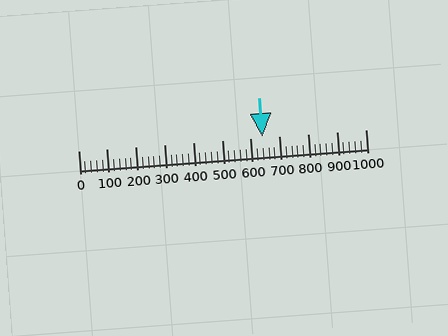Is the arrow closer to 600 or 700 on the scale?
The arrow is closer to 600.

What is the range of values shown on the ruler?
The ruler shows values from 0 to 1000.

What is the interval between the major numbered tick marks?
The major tick marks are spaced 100 units apart.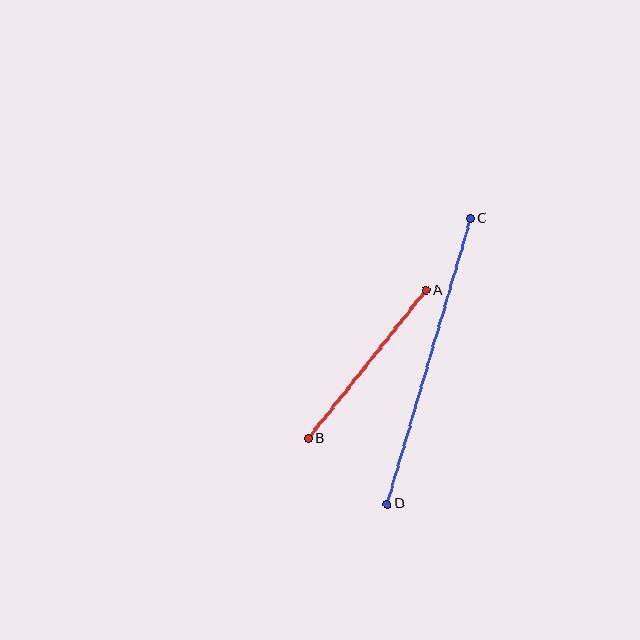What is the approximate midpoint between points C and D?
The midpoint is at approximately (429, 361) pixels.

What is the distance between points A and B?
The distance is approximately 189 pixels.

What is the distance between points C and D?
The distance is approximately 298 pixels.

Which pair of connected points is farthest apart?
Points C and D are farthest apart.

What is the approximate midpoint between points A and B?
The midpoint is at approximately (367, 364) pixels.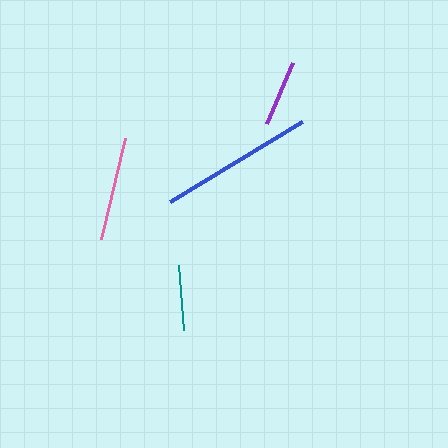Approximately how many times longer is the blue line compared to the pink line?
The blue line is approximately 1.5 times the length of the pink line.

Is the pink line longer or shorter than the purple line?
The pink line is longer than the purple line.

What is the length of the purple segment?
The purple segment is approximately 67 pixels long.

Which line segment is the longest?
The blue line is the longest at approximately 154 pixels.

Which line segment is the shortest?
The teal line is the shortest at approximately 65 pixels.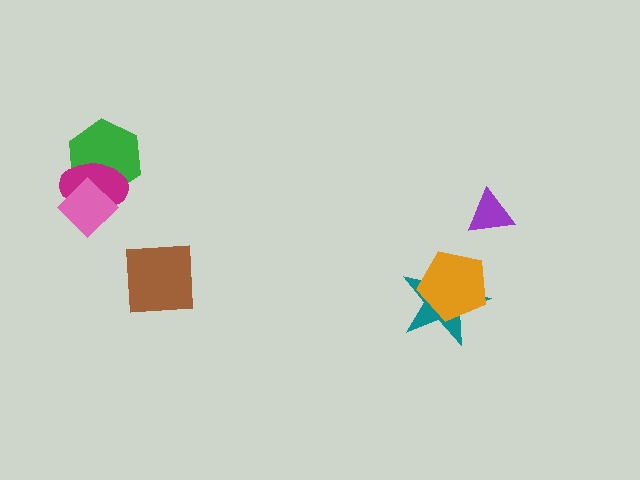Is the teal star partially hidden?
Yes, it is partially covered by another shape.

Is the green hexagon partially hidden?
Yes, it is partially covered by another shape.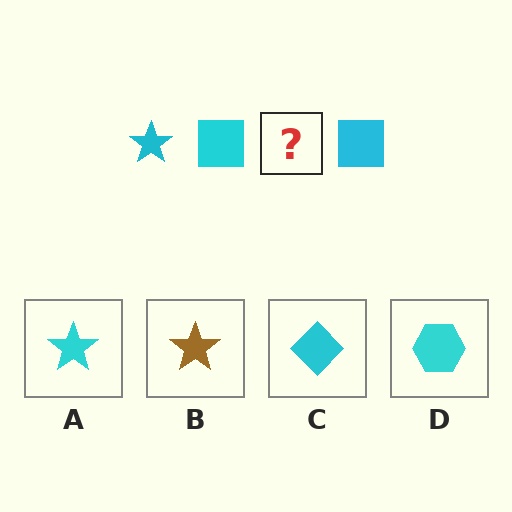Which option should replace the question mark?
Option A.